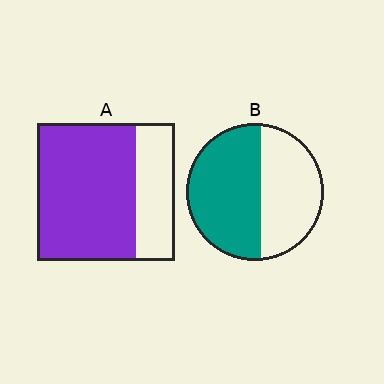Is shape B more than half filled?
Yes.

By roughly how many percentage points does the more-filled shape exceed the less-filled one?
By roughly 15 percentage points (A over B).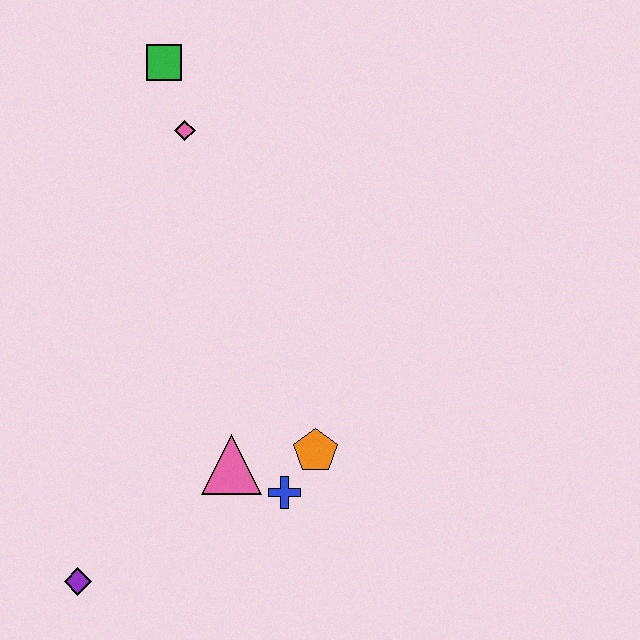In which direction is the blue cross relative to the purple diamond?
The blue cross is to the right of the purple diamond.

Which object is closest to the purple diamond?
The pink triangle is closest to the purple diamond.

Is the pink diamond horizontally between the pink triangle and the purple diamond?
Yes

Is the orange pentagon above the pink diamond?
No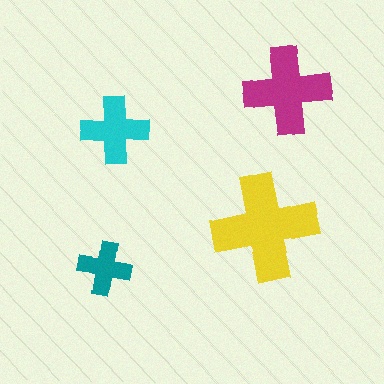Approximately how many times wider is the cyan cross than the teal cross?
About 1.5 times wider.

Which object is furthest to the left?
The teal cross is leftmost.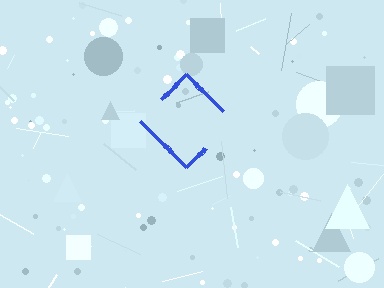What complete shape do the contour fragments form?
The contour fragments form a diamond.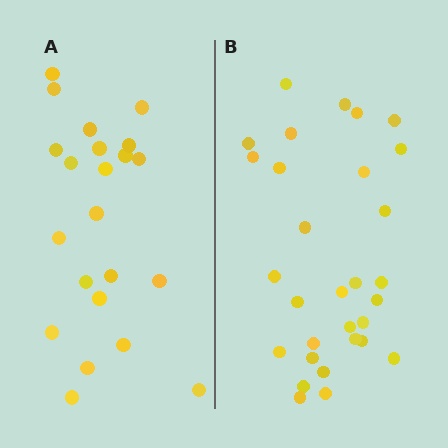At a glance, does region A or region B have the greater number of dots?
Region B (the right region) has more dots.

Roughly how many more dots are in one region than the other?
Region B has roughly 8 or so more dots than region A.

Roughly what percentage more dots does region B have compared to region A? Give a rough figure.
About 35% more.